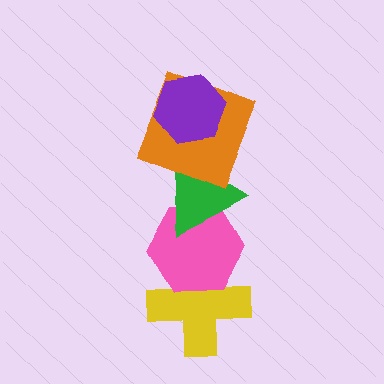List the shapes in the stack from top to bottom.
From top to bottom: the purple hexagon, the orange square, the green triangle, the pink hexagon, the yellow cross.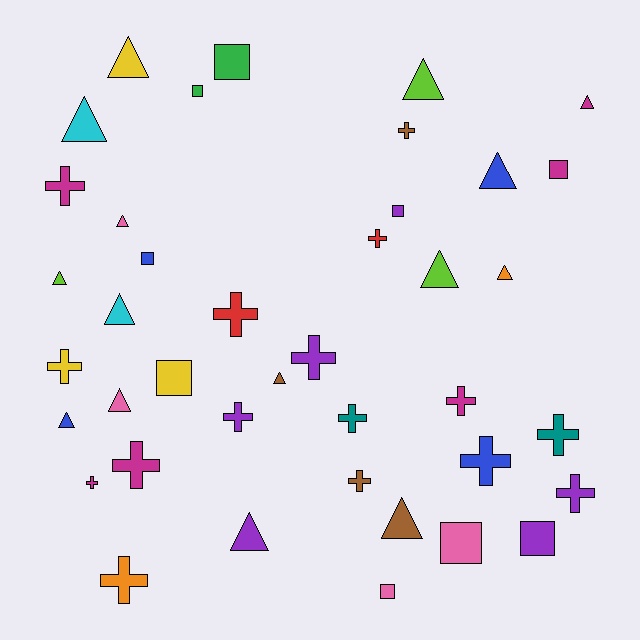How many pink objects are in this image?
There are 4 pink objects.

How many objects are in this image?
There are 40 objects.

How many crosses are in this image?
There are 16 crosses.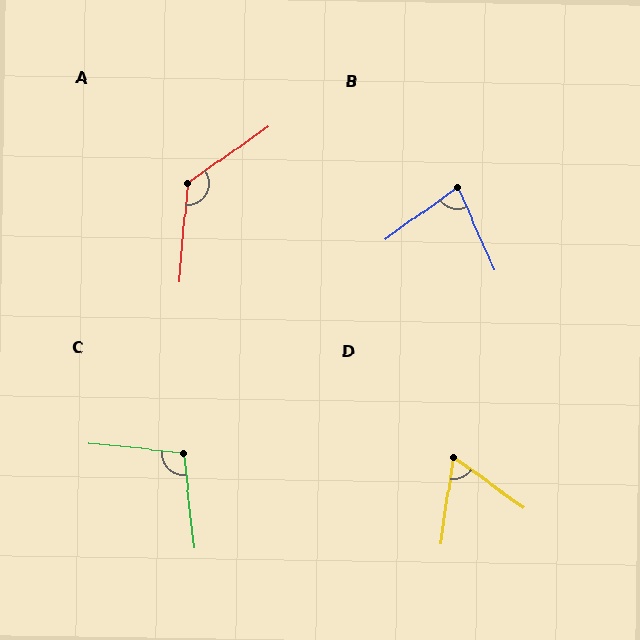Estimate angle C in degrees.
Approximately 102 degrees.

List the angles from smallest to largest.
D (63°), B (78°), C (102°), A (130°).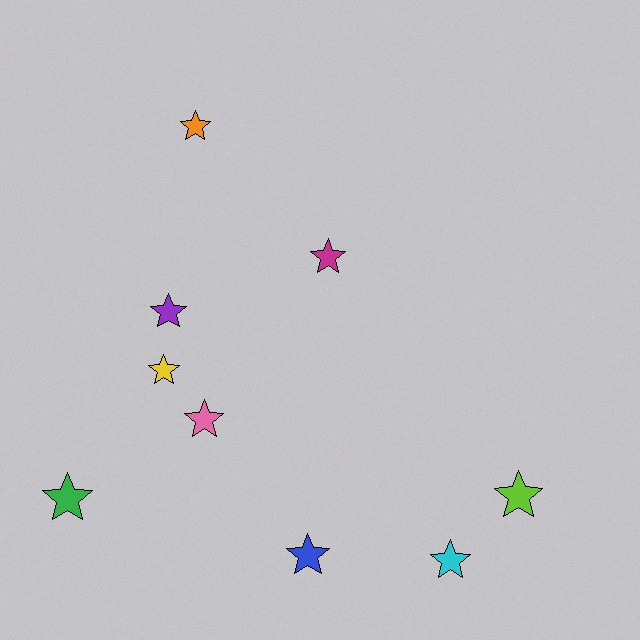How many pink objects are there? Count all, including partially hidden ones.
There is 1 pink object.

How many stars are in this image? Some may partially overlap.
There are 9 stars.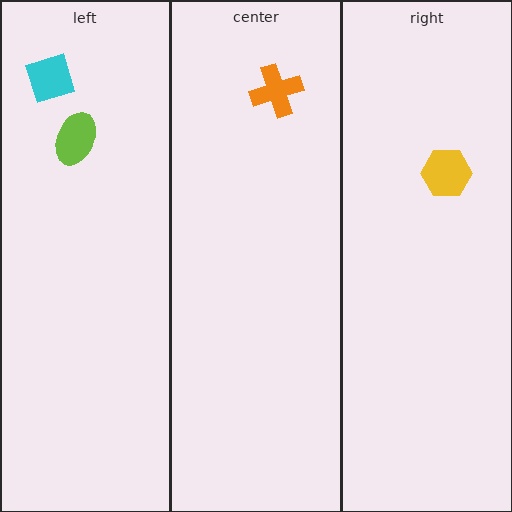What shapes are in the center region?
The orange cross.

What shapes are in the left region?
The cyan square, the lime ellipse.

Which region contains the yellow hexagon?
The right region.